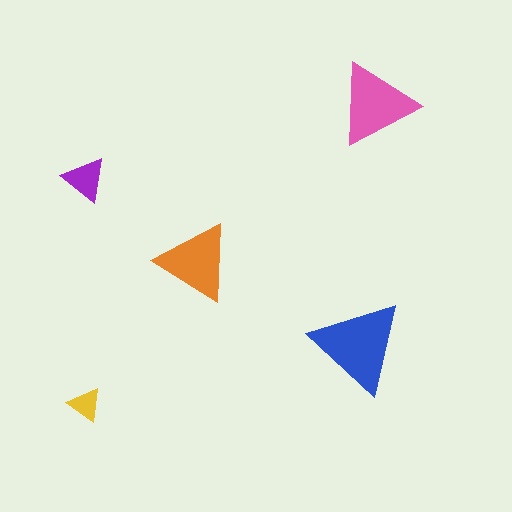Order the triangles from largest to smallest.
the blue one, the pink one, the orange one, the purple one, the yellow one.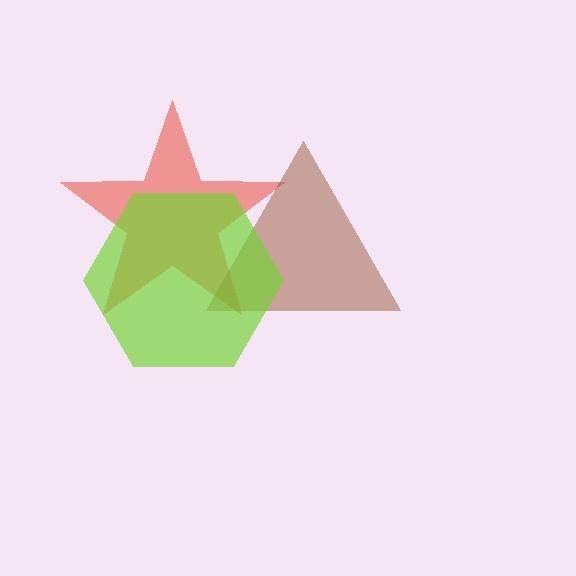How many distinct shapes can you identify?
There are 3 distinct shapes: a red star, a brown triangle, a lime hexagon.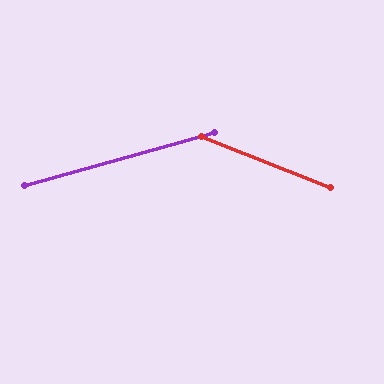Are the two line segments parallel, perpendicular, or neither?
Neither parallel nor perpendicular — they differ by about 37°.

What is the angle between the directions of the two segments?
Approximately 37 degrees.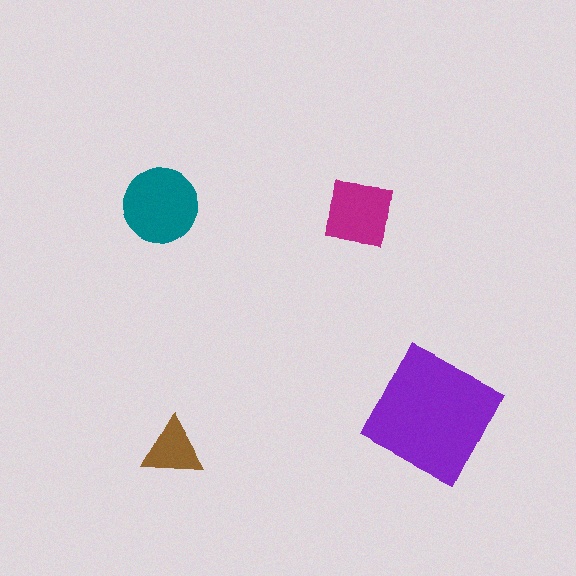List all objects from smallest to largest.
The brown triangle, the magenta square, the teal circle, the purple square.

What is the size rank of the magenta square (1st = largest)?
3rd.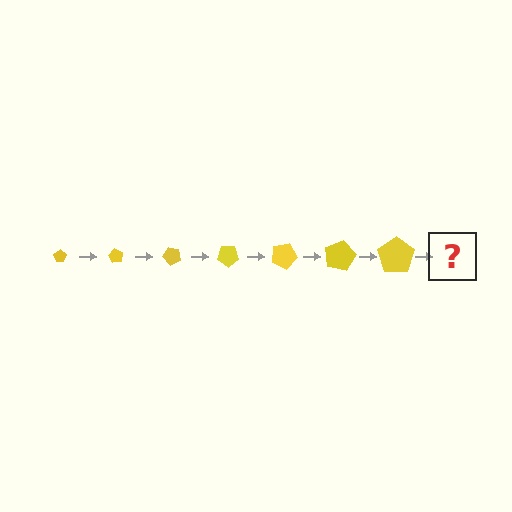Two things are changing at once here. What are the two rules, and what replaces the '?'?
The two rules are that the pentagon grows larger each step and it rotates 60 degrees each step. The '?' should be a pentagon, larger than the previous one and rotated 420 degrees from the start.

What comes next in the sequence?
The next element should be a pentagon, larger than the previous one and rotated 420 degrees from the start.